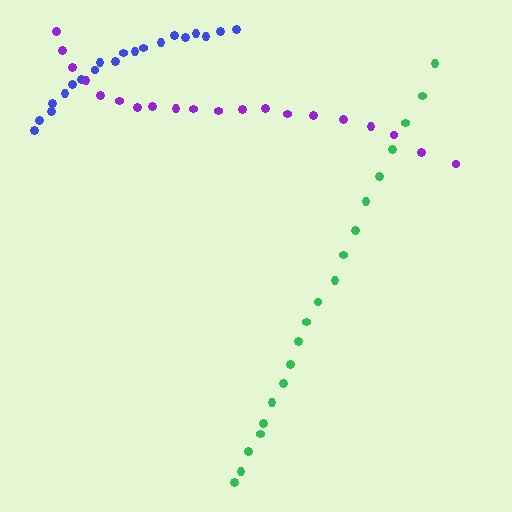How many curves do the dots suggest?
There are 3 distinct paths.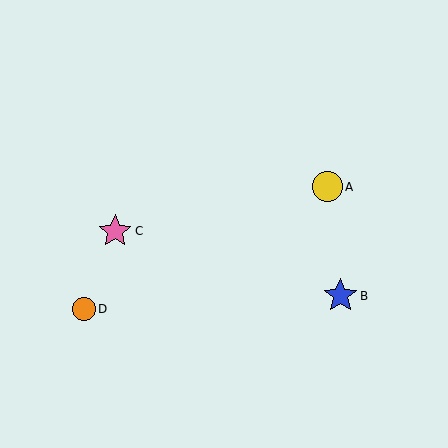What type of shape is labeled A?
Shape A is a yellow circle.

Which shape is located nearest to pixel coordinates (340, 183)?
The yellow circle (labeled A) at (327, 187) is nearest to that location.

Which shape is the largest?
The blue star (labeled B) is the largest.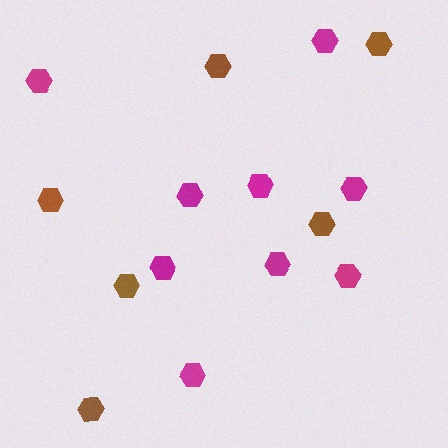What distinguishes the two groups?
There are 2 groups: one group of brown hexagons (6) and one group of magenta hexagons (9).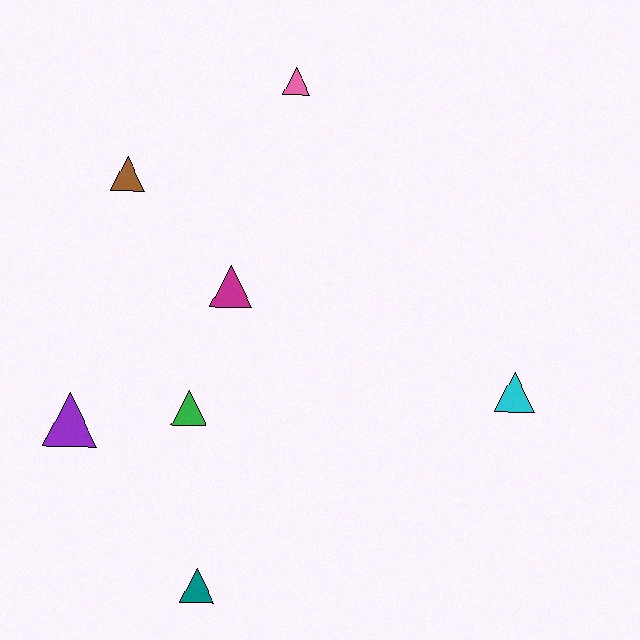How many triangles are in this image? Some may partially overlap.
There are 7 triangles.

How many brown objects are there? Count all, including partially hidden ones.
There is 1 brown object.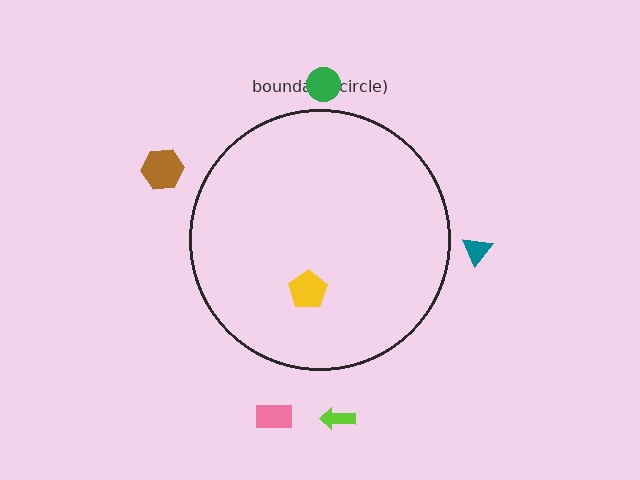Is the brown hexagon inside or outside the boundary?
Outside.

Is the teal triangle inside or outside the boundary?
Outside.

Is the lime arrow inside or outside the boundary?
Outside.